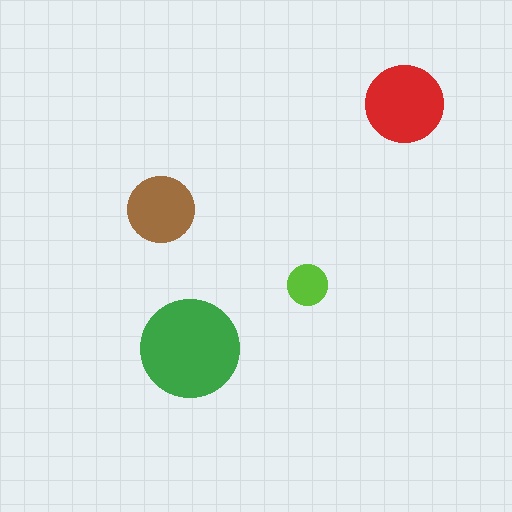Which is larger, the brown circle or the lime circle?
The brown one.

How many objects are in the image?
There are 4 objects in the image.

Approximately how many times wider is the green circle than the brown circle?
About 1.5 times wider.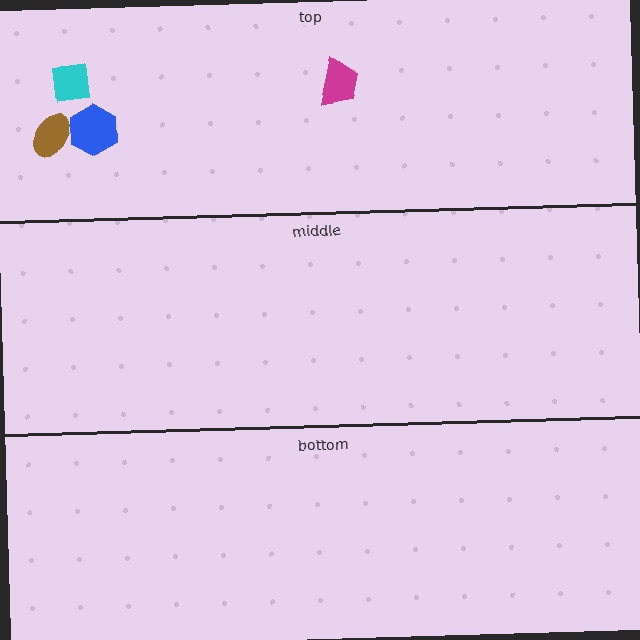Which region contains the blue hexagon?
The top region.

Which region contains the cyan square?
The top region.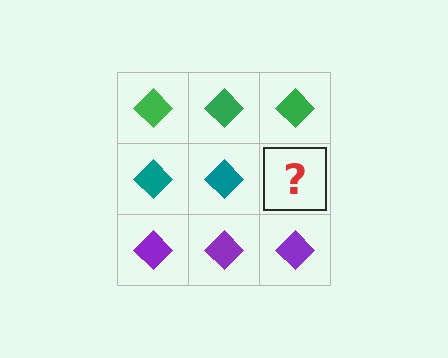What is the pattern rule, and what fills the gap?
The rule is that each row has a consistent color. The gap should be filled with a teal diamond.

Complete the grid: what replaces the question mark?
The question mark should be replaced with a teal diamond.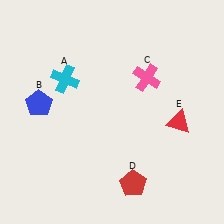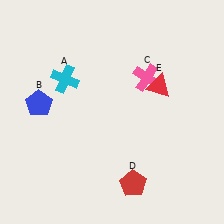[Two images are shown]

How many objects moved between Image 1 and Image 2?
1 object moved between the two images.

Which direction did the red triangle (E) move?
The red triangle (E) moved up.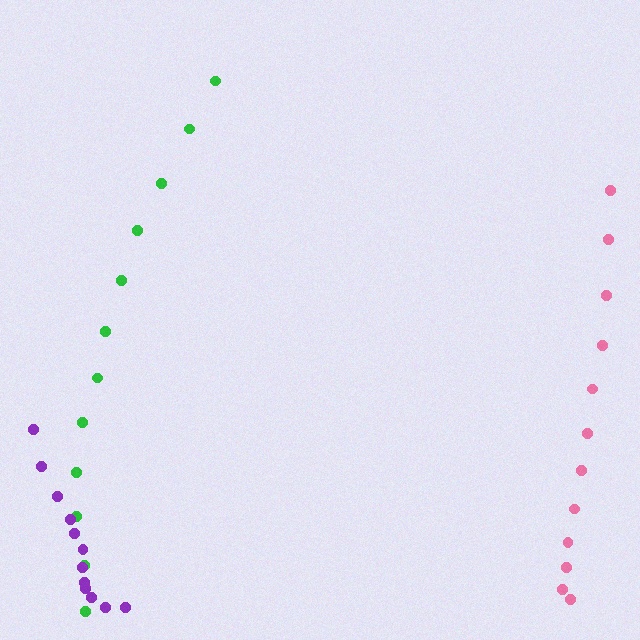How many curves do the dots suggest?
There are 3 distinct paths.